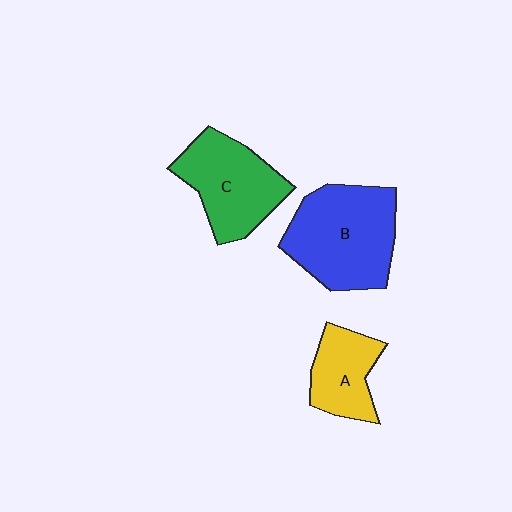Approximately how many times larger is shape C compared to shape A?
Approximately 1.5 times.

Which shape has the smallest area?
Shape A (yellow).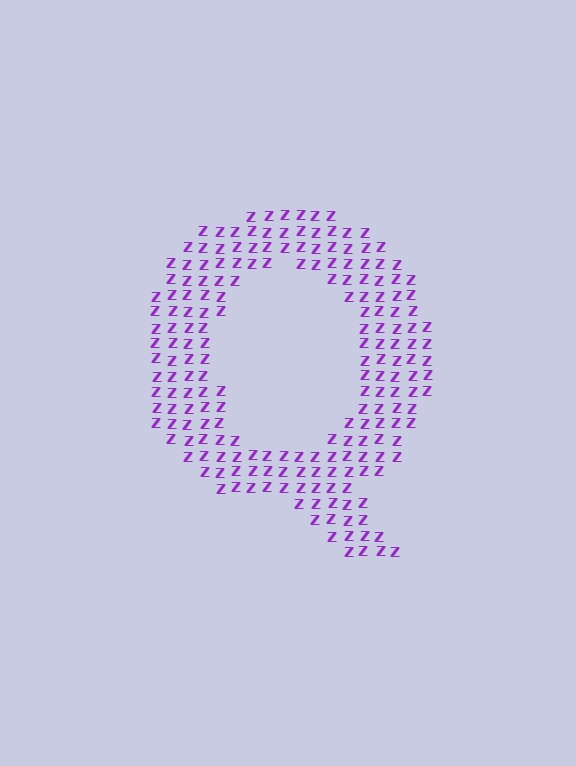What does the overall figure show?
The overall figure shows the letter Q.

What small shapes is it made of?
It is made of small letter Z's.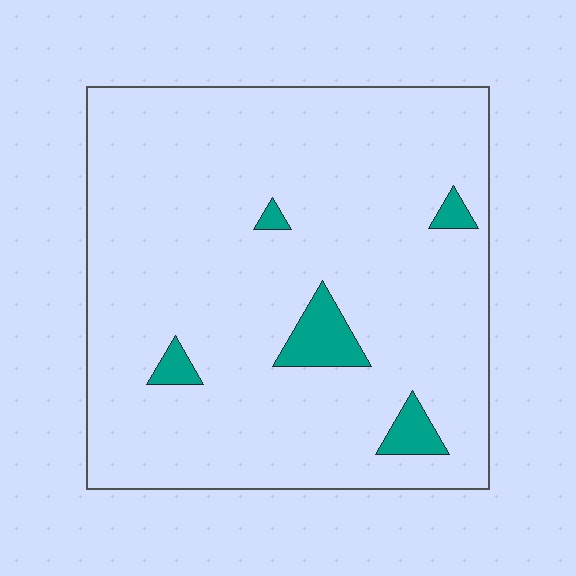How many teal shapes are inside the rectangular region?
5.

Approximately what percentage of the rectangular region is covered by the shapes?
Approximately 5%.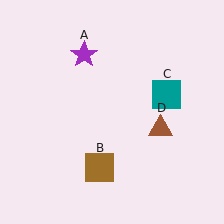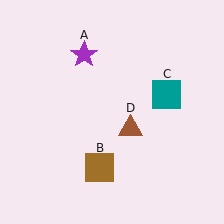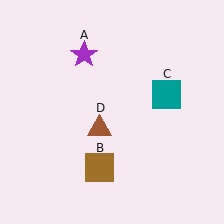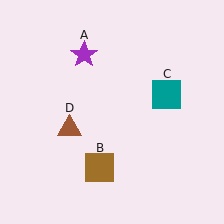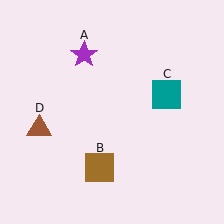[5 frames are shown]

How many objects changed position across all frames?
1 object changed position: brown triangle (object D).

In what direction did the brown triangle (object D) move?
The brown triangle (object D) moved left.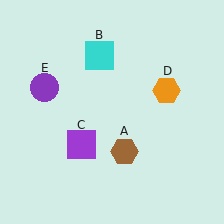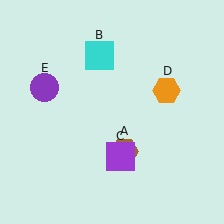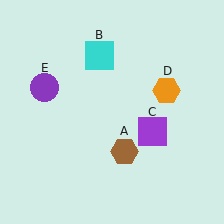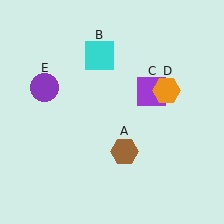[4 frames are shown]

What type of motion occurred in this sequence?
The purple square (object C) rotated counterclockwise around the center of the scene.